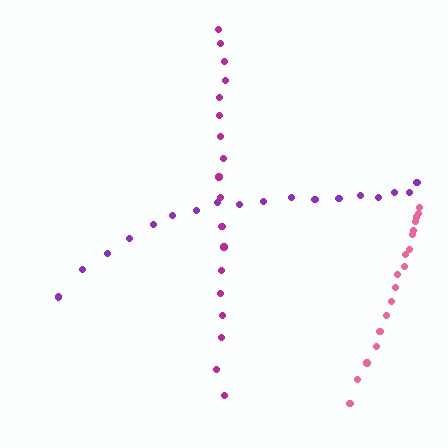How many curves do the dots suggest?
There are 3 distinct paths.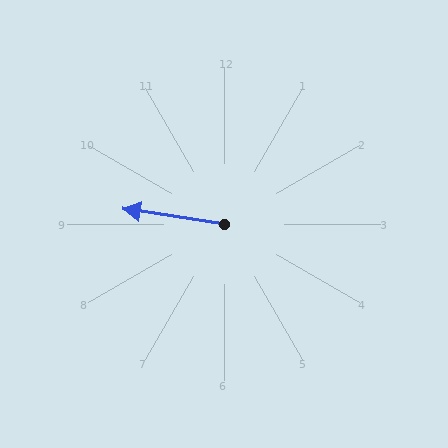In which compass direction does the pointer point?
West.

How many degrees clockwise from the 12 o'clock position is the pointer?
Approximately 279 degrees.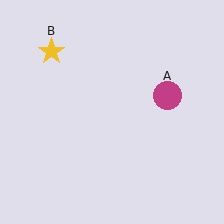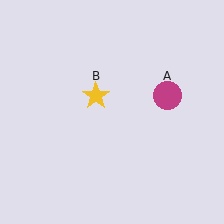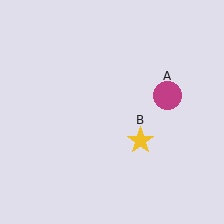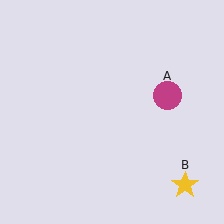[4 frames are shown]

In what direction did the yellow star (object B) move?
The yellow star (object B) moved down and to the right.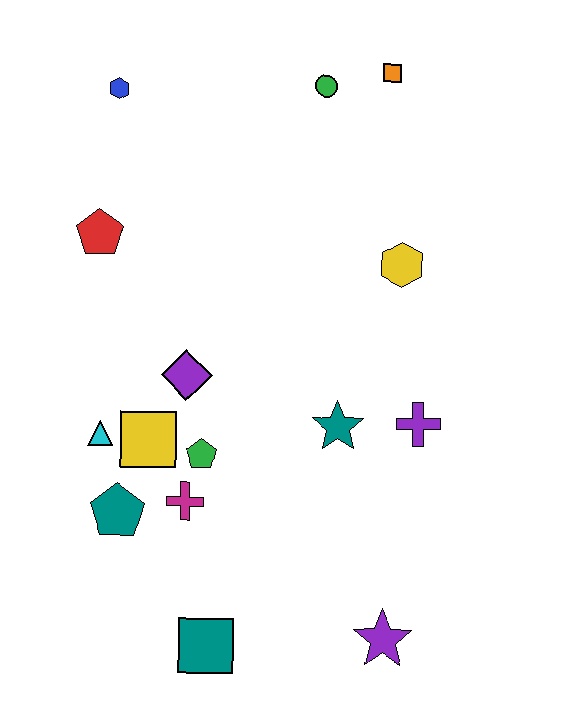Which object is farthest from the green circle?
The teal square is farthest from the green circle.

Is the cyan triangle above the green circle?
No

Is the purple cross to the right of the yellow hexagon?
Yes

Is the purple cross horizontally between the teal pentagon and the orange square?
No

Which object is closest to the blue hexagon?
The red pentagon is closest to the blue hexagon.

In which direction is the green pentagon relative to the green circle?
The green pentagon is below the green circle.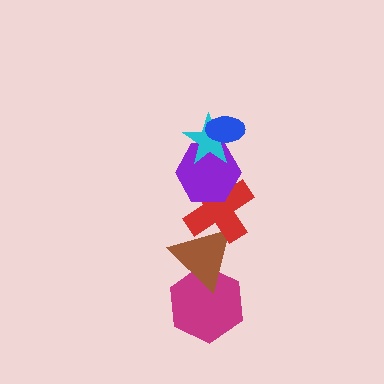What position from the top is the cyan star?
The cyan star is 2nd from the top.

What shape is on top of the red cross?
The purple hexagon is on top of the red cross.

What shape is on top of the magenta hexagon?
The brown triangle is on top of the magenta hexagon.